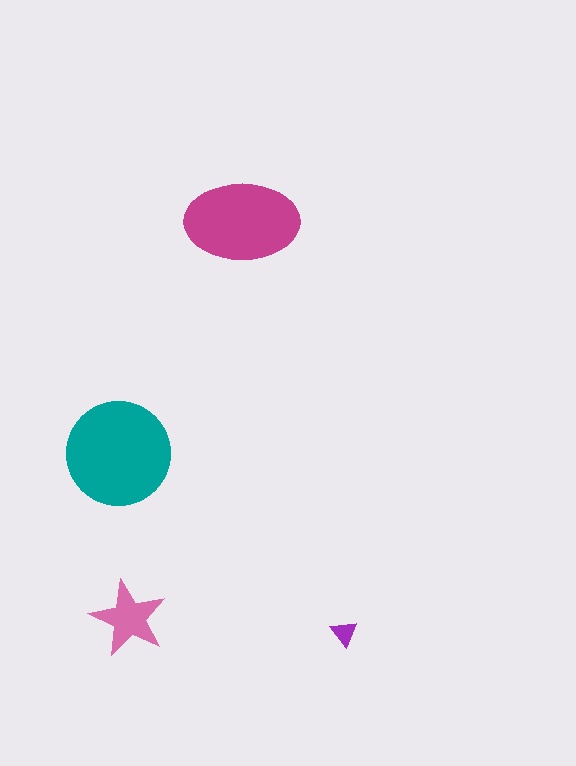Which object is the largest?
The teal circle.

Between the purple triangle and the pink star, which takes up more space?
The pink star.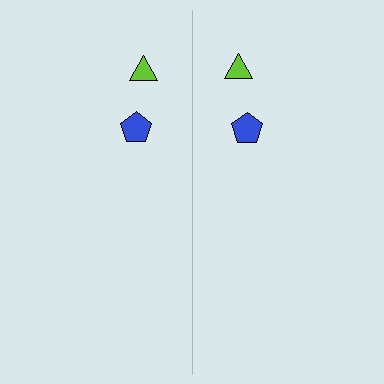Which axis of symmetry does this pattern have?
The pattern has a vertical axis of symmetry running through the center of the image.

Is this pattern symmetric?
Yes, this pattern has bilateral (reflection) symmetry.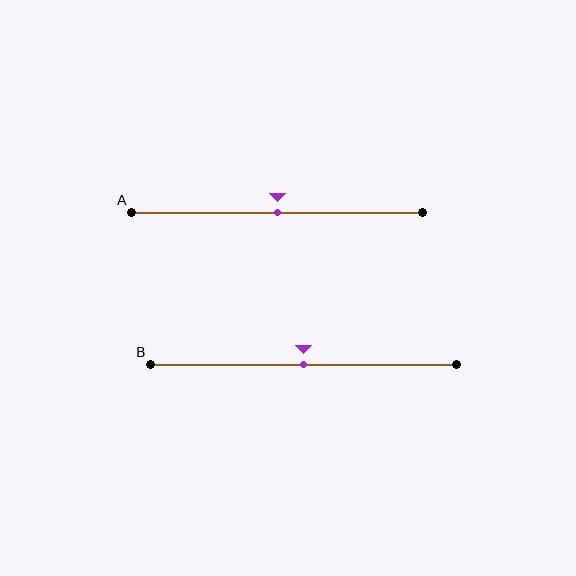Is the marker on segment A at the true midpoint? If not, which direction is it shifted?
Yes, the marker on segment A is at the true midpoint.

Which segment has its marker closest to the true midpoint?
Segment A has its marker closest to the true midpoint.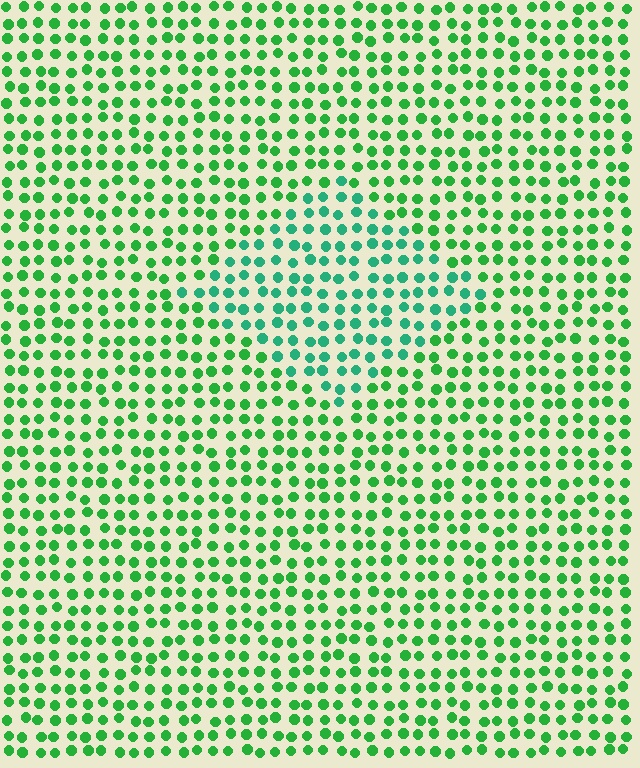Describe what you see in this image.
The image is filled with small green elements in a uniform arrangement. A diamond-shaped region is visible where the elements are tinted to a slightly different hue, forming a subtle color boundary.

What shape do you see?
I see a diamond.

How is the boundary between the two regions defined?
The boundary is defined purely by a slight shift in hue (about 30 degrees). Spacing, size, and orientation are identical on both sides.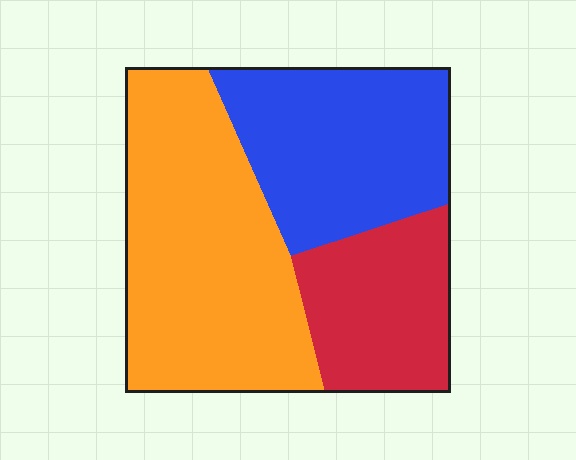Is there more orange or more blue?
Orange.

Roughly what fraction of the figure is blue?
Blue covers roughly 30% of the figure.